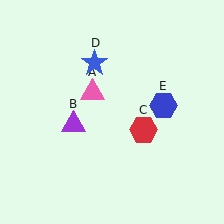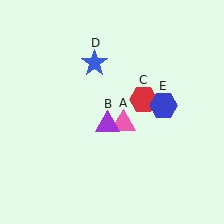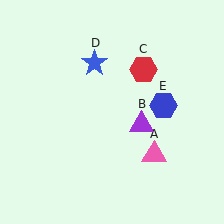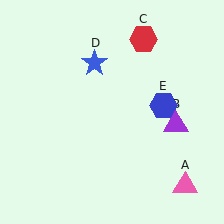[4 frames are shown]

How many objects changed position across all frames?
3 objects changed position: pink triangle (object A), purple triangle (object B), red hexagon (object C).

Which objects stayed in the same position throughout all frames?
Blue star (object D) and blue hexagon (object E) remained stationary.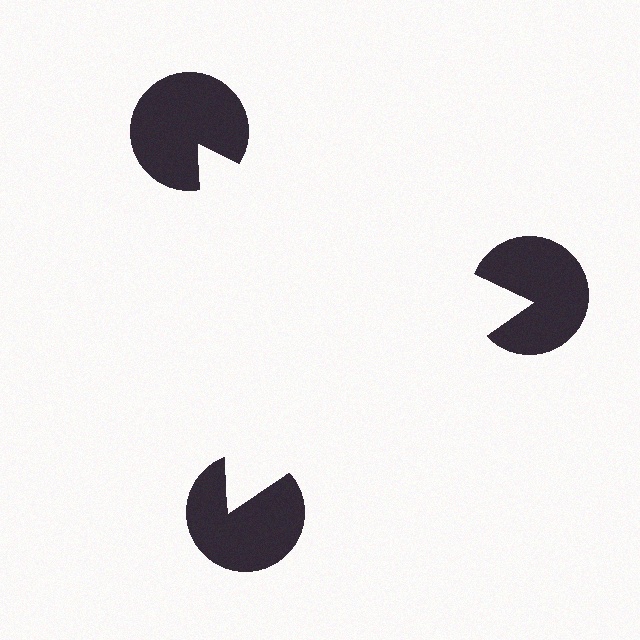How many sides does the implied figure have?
3 sides.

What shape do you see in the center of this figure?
An illusory triangle — its edges are inferred from the aligned wedge cuts in the pac-man discs, not physically drawn.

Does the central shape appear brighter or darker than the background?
It typically appears slightly brighter than the background, even though no actual brightness change is drawn.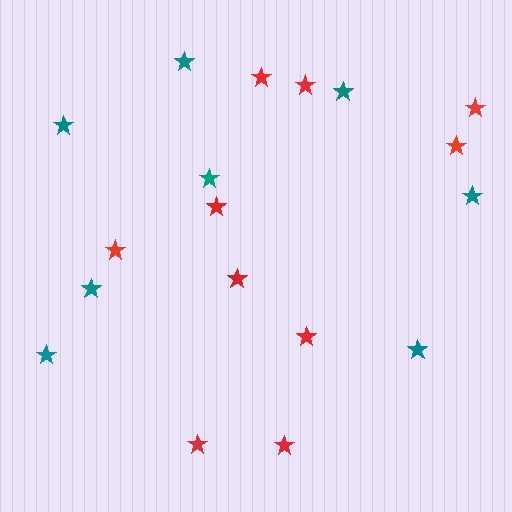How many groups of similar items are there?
There are 2 groups: one group of red stars (10) and one group of teal stars (8).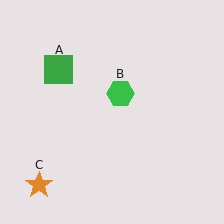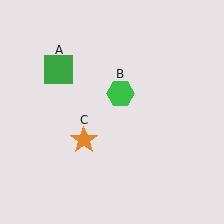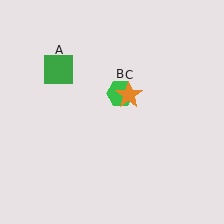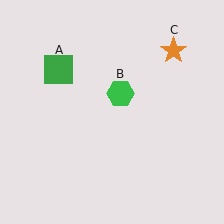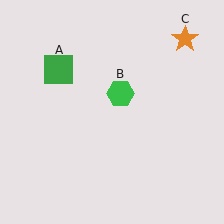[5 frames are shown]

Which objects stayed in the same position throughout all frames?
Green square (object A) and green hexagon (object B) remained stationary.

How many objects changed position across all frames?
1 object changed position: orange star (object C).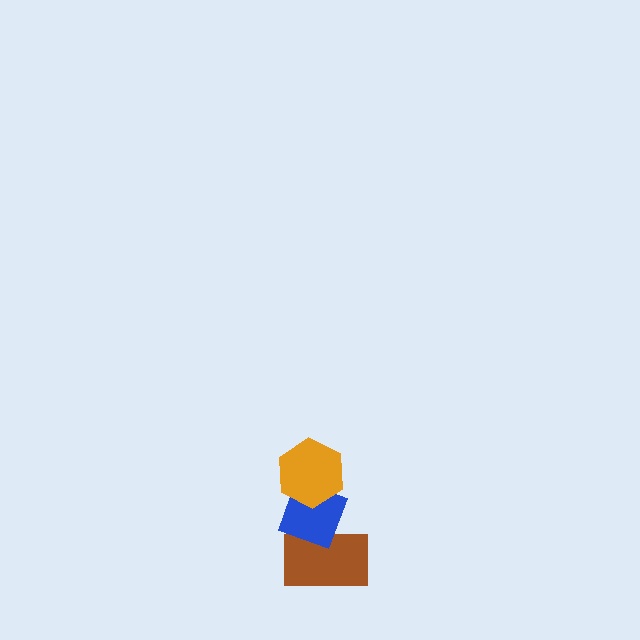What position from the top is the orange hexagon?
The orange hexagon is 1st from the top.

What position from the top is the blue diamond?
The blue diamond is 2nd from the top.